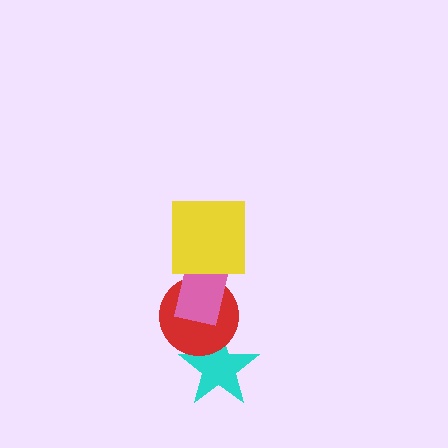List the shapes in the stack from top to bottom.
From top to bottom: the yellow square, the pink rectangle, the red circle, the cyan star.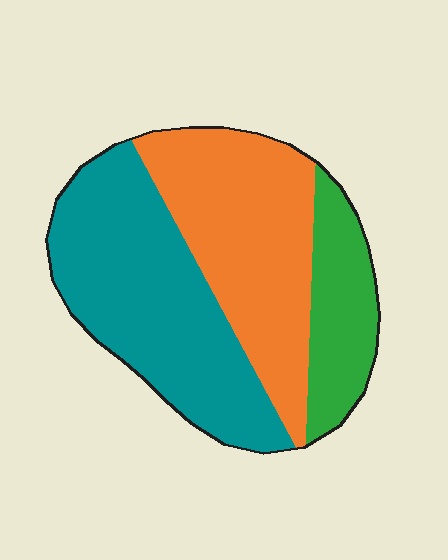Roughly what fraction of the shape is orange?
Orange covers 38% of the shape.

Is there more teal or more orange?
Teal.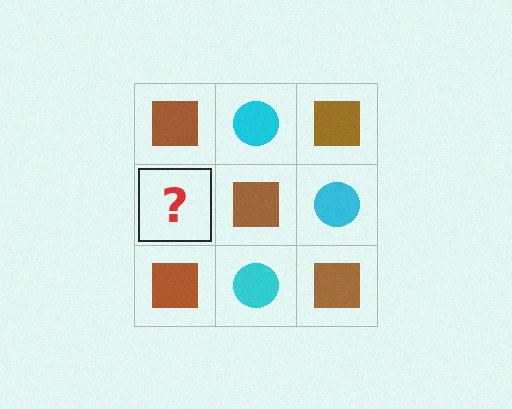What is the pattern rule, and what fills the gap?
The rule is that it alternates brown square and cyan circle in a checkerboard pattern. The gap should be filled with a cyan circle.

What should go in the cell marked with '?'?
The missing cell should contain a cyan circle.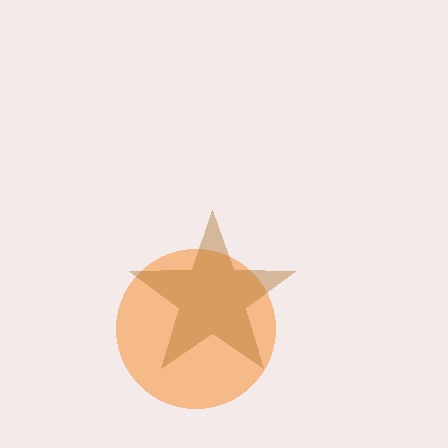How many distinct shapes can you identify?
There are 2 distinct shapes: an orange circle, a brown star.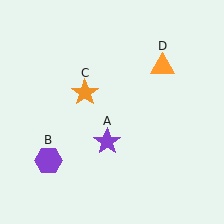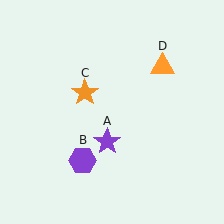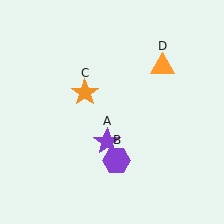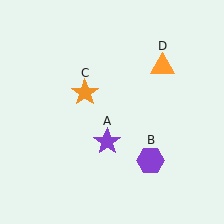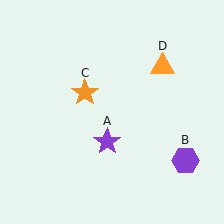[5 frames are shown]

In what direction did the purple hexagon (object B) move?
The purple hexagon (object B) moved right.